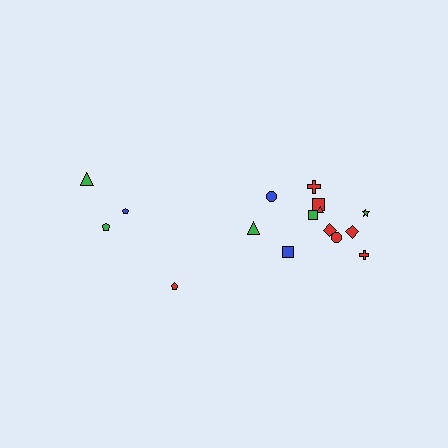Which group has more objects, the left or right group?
The right group.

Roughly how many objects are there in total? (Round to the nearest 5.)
Roughly 15 objects in total.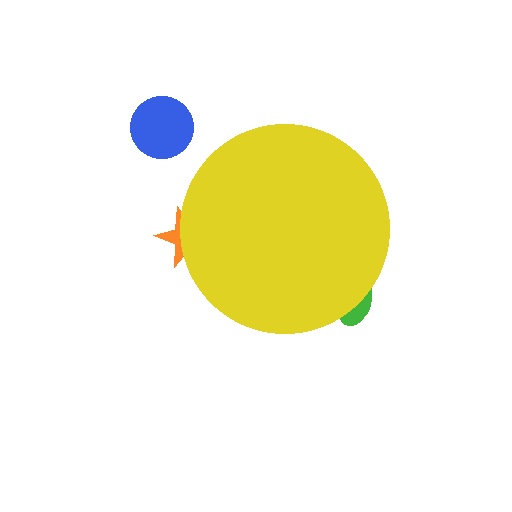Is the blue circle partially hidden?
No, the blue circle is fully visible.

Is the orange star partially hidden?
Yes, the orange star is partially hidden behind the yellow circle.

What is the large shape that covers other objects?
A yellow circle.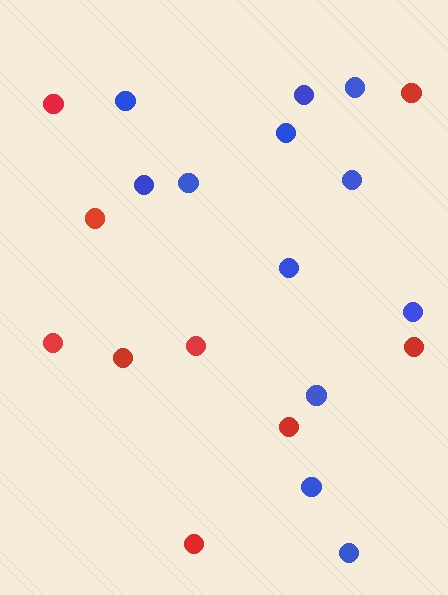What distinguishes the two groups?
There are 2 groups: one group of red circles (9) and one group of blue circles (12).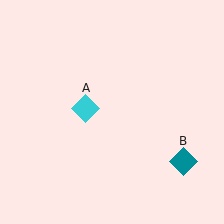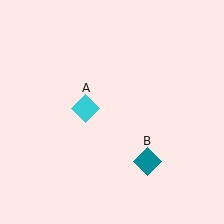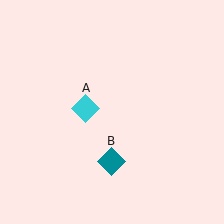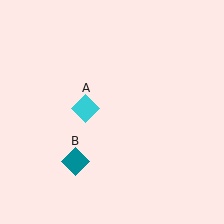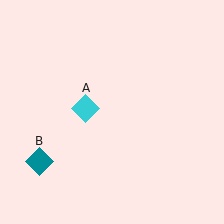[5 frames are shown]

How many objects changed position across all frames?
1 object changed position: teal diamond (object B).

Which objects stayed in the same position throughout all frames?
Cyan diamond (object A) remained stationary.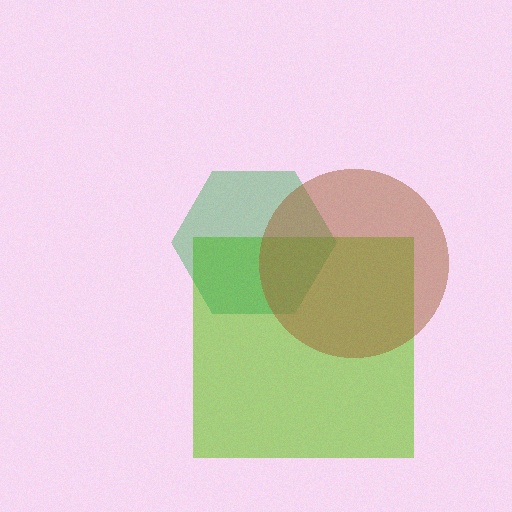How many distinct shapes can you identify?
There are 3 distinct shapes: a lime square, a green hexagon, a brown circle.